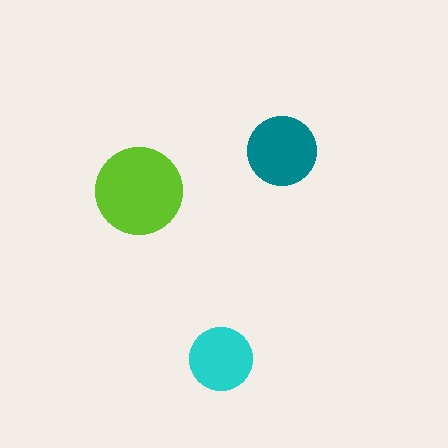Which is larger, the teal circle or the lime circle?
The lime one.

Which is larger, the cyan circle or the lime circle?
The lime one.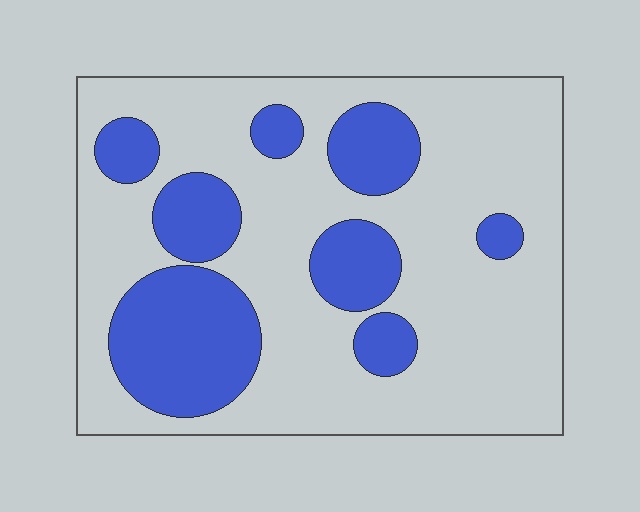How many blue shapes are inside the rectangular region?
8.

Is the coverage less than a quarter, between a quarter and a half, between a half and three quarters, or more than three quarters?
Between a quarter and a half.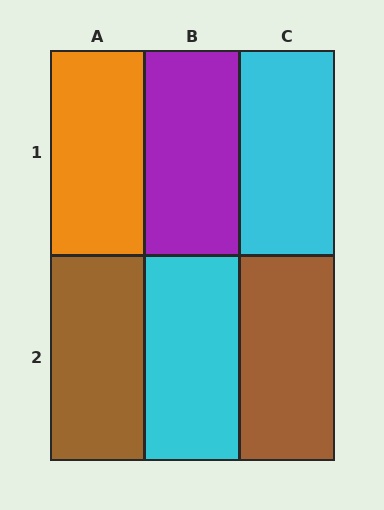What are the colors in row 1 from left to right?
Orange, purple, cyan.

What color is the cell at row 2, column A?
Brown.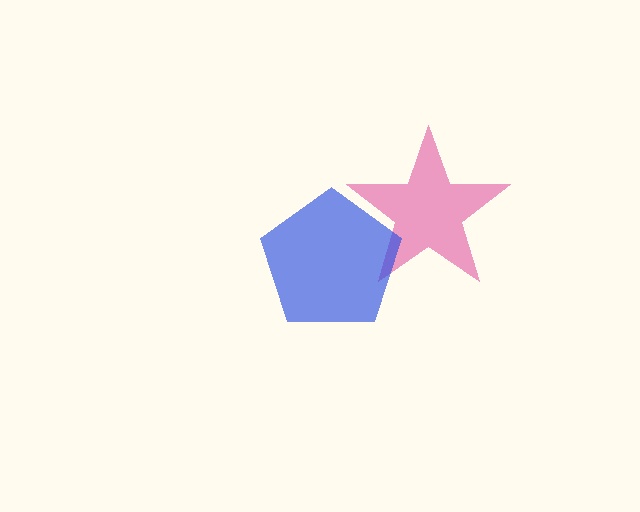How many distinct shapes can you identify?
There are 2 distinct shapes: a pink star, a blue pentagon.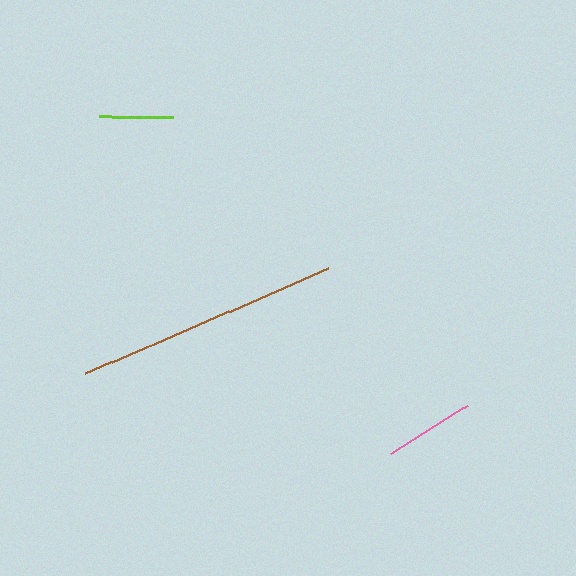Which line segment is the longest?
The brown line is the longest at approximately 265 pixels.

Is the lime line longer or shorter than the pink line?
The pink line is longer than the lime line.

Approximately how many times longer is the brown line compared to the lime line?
The brown line is approximately 3.6 times the length of the lime line.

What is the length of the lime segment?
The lime segment is approximately 73 pixels long.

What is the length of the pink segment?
The pink segment is approximately 92 pixels long.